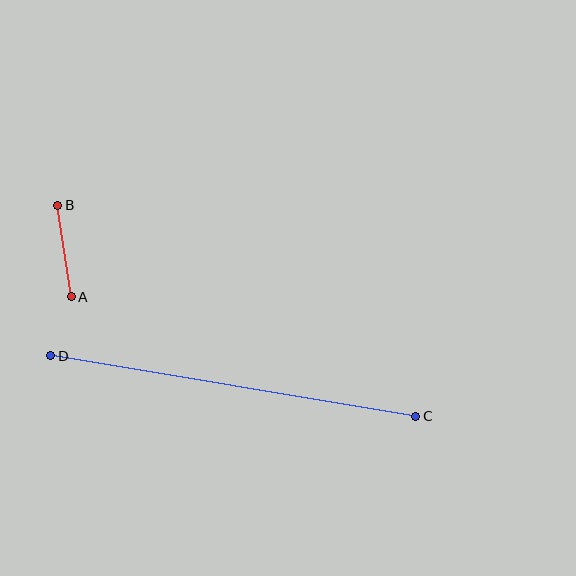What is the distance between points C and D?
The distance is approximately 370 pixels.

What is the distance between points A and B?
The distance is approximately 93 pixels.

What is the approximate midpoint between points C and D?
The midpoint is at approximately (233, 386) pixels.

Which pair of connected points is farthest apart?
Points C and D are farthest apart.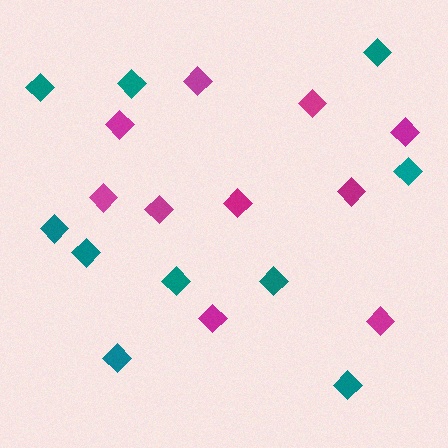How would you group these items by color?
There are 2 groups: one group of teal diamonds (10) and one group of magenta diamonds (10).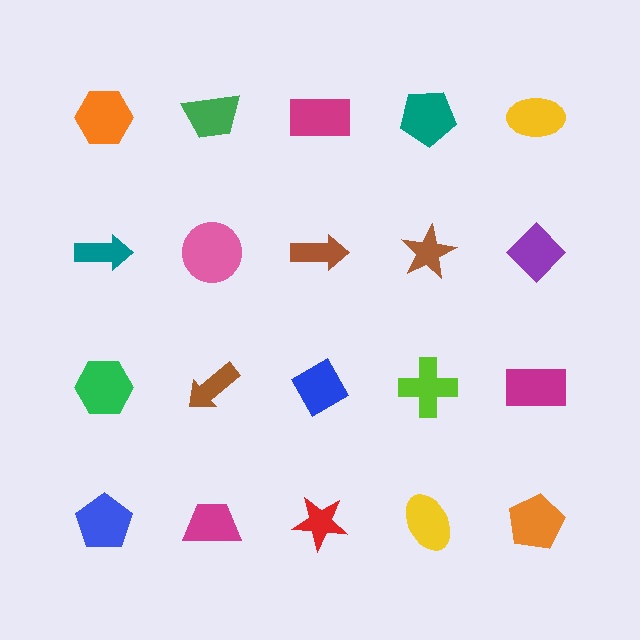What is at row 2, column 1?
A teal arrow.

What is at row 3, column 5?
A magenta rectangle.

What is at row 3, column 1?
A green hexagon.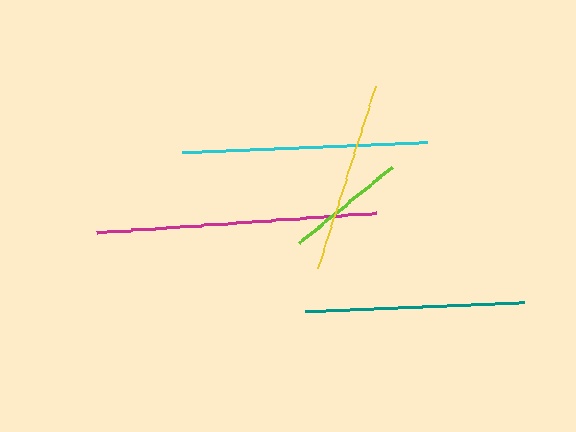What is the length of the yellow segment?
The yellow segment is approximately 190 pixels long.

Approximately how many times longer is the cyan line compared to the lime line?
The cyan line is approximately 2.0 times the length of the lime line.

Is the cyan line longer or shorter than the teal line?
The cyan line is longer than the teal line.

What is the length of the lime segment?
The lime segment is approximately 120 pixels long.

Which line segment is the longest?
The magenta line is the longest at approximately 280 pixels.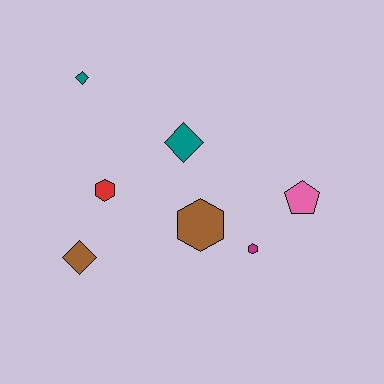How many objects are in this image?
There are 7 objects.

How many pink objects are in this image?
There is 1 pink object.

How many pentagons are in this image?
There is 1 pentagon.